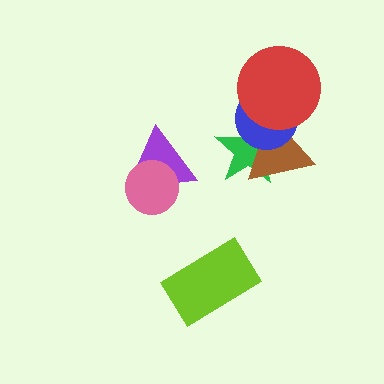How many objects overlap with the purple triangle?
1 object overlaps with the purple triangle.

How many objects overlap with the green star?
3 objects overlap with the green star.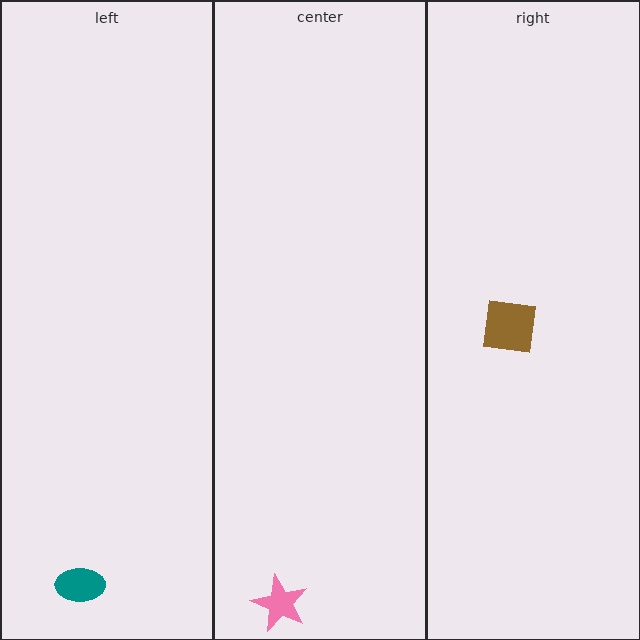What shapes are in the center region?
The pink star.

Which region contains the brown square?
The right region.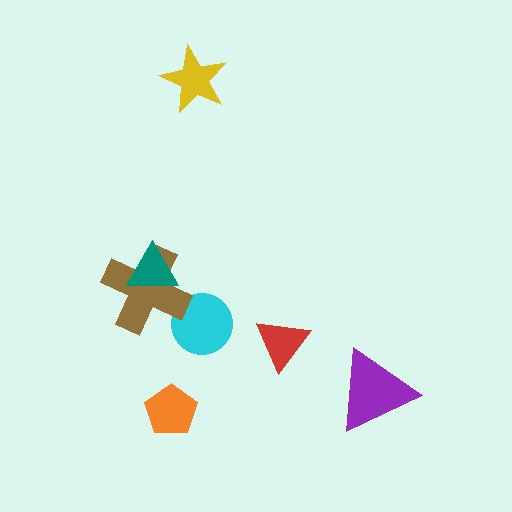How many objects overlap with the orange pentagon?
0 objects overlap with the orange pentagon.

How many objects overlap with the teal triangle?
1 object overlaps with the teal triangle.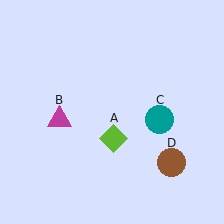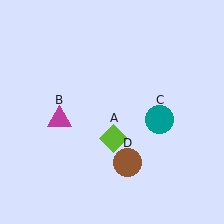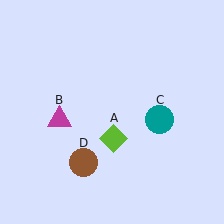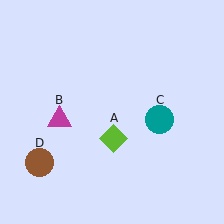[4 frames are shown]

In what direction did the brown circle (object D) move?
The brown circle (object D) moved left.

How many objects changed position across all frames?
1 object changed position: brown circle (object D).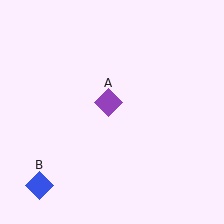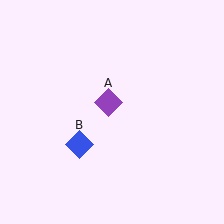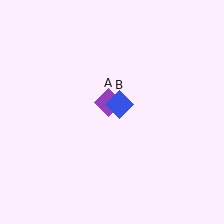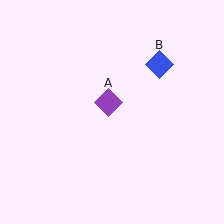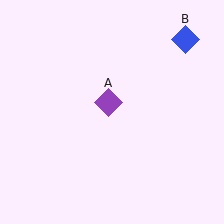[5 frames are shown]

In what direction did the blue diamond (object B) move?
The blue diamond (object B) moved up and to the right.